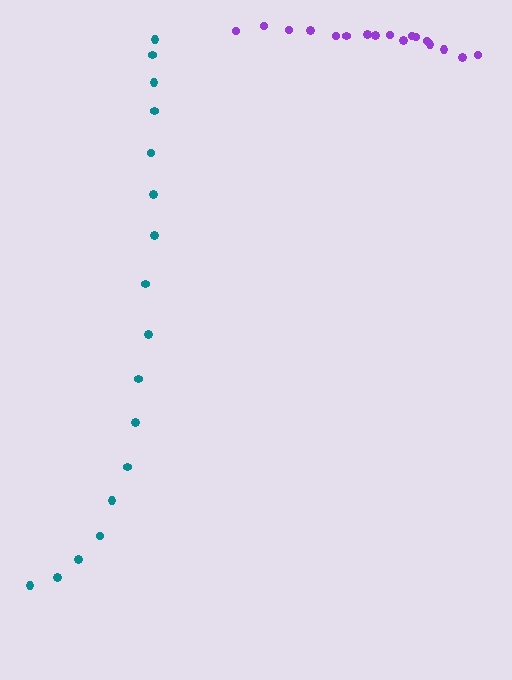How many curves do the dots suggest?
There are 2 distinct paths.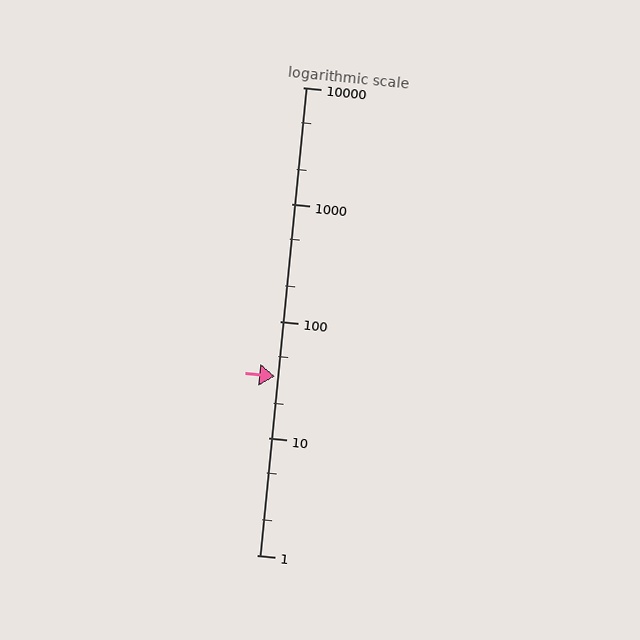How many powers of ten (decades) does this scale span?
The scale spans 4 decades, from 1 to 10000.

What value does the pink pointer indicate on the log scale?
The pointer indicates approximately 34.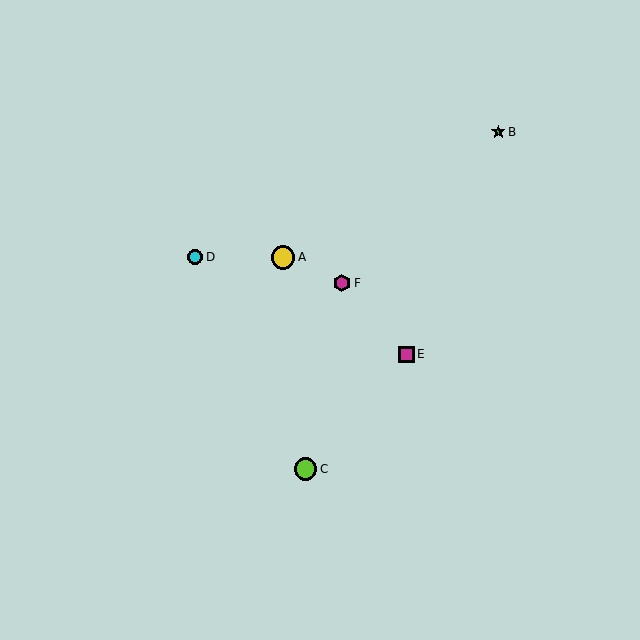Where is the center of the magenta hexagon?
The center of the magenta hexagon is at (342, 283).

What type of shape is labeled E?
Shape E is a magenta square.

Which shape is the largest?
The yellow circle (labeled A) is the largest.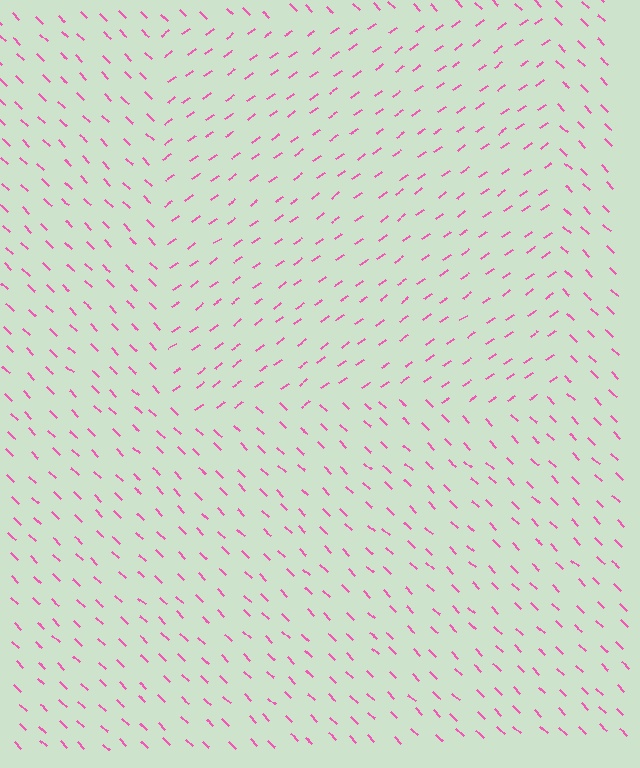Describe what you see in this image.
The image is filled with small pink line segments. A rectangle region in the image has lines oriented differently from the surrounding lines, creating a visible texture boundary.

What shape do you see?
I see a rectangle.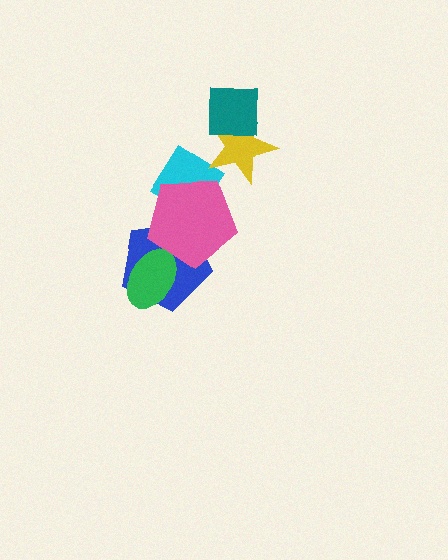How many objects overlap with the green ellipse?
2 objects overlap with the green ellipse.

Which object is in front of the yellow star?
The teal square is in front of the yellow star.